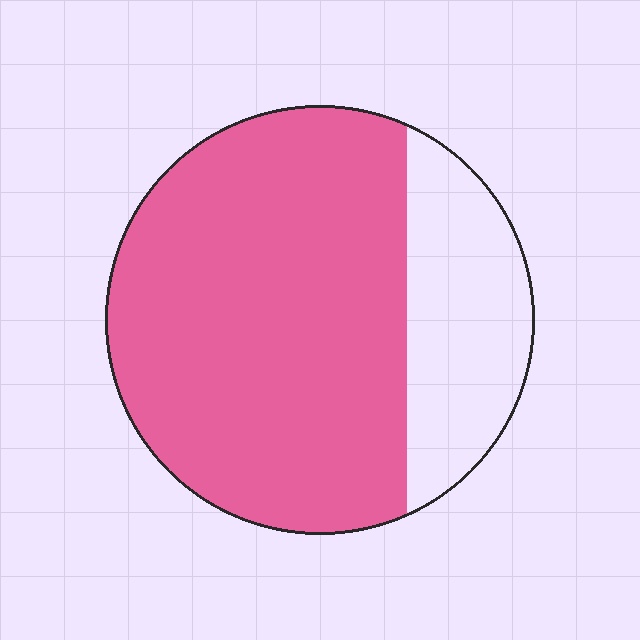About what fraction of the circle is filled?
About three quarters (3/4).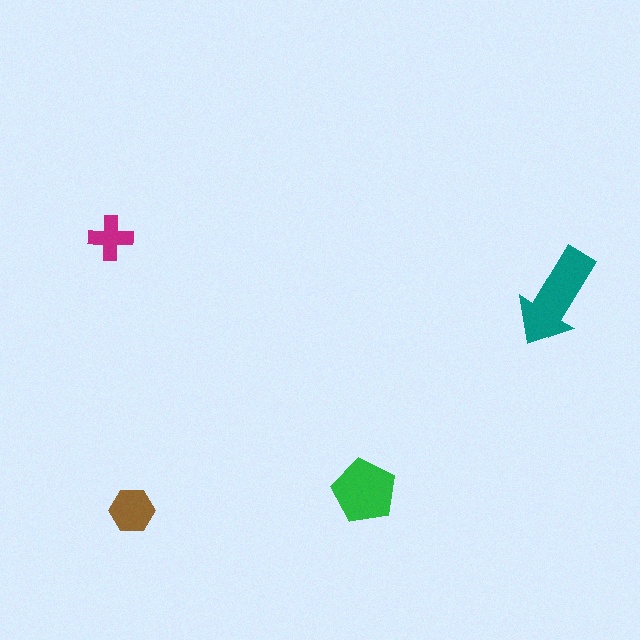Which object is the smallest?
The magenta cross.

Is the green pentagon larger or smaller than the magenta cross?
Larger.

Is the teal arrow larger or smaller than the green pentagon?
Larger.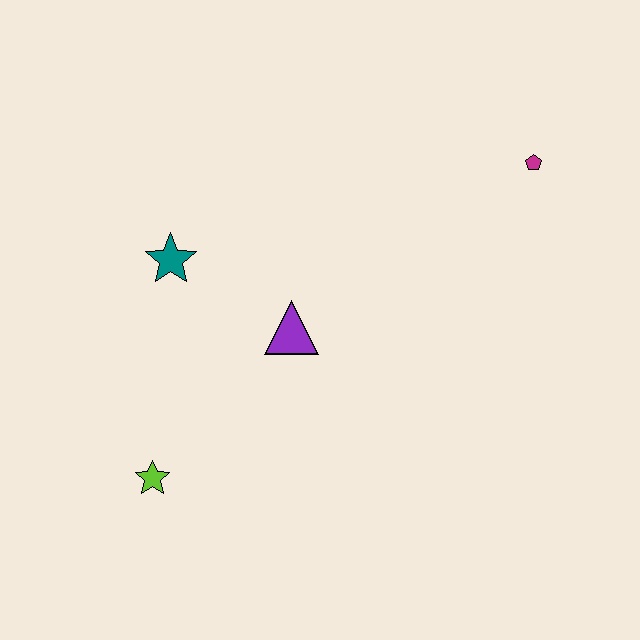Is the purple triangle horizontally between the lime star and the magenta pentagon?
Yes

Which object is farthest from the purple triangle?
The magenta pentagon is farthest from the purple triangle.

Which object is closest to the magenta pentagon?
The purple triangle is closest to the magenta pentagon.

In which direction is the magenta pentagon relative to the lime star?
The magenta pentagon is to the right of the lime star.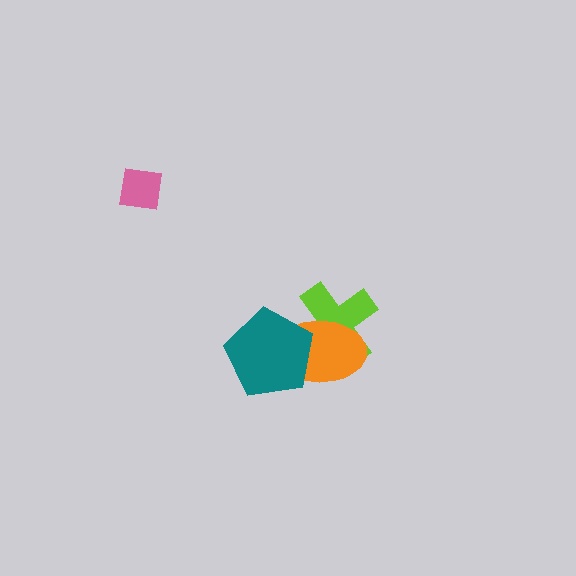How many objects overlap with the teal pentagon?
2 objects overlap with the teal pentagon.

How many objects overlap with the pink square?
0 objects overlap with the pink square.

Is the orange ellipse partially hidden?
Yes, it is partially covered by another shape.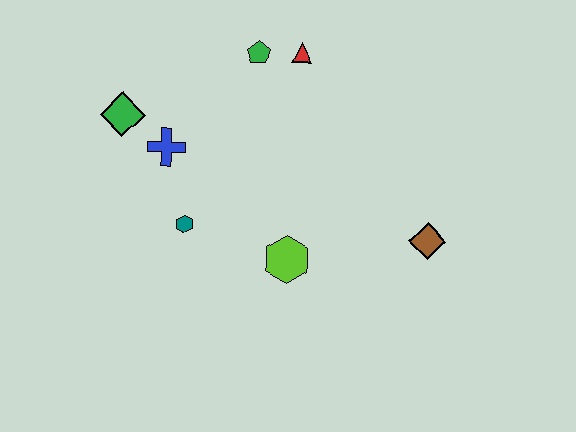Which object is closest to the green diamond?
The blue cross is closest to the green diamond.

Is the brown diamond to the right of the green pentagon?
Yes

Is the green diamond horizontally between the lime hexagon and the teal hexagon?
No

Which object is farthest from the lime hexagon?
The green diamond is farthest from the lime hexagon.